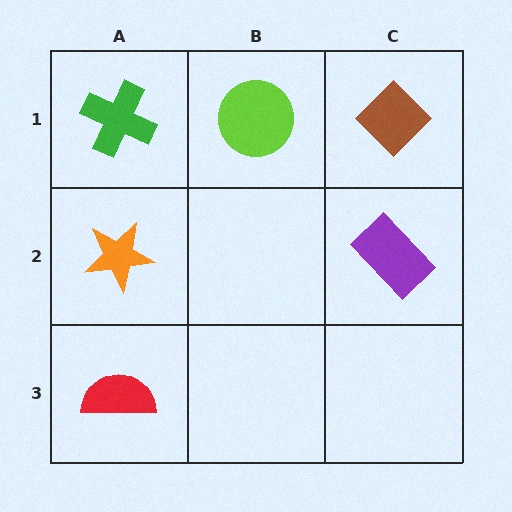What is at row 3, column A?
A red semicircle.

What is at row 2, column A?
An orange star.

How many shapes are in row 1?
3 shapes.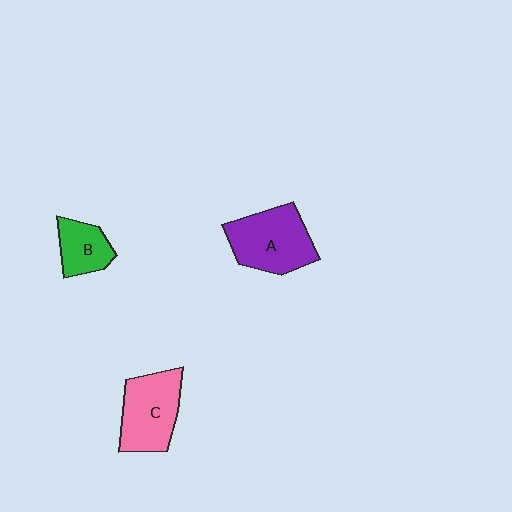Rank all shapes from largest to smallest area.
From largest to smallest: A (purple), C (pink), B (green).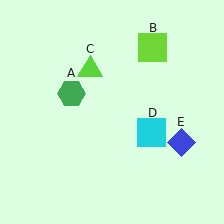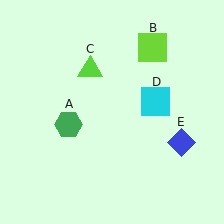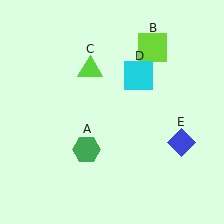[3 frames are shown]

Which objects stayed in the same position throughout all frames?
Lime square (object B) and lime triangle (object C) and blue diamond (object E) remained stationary.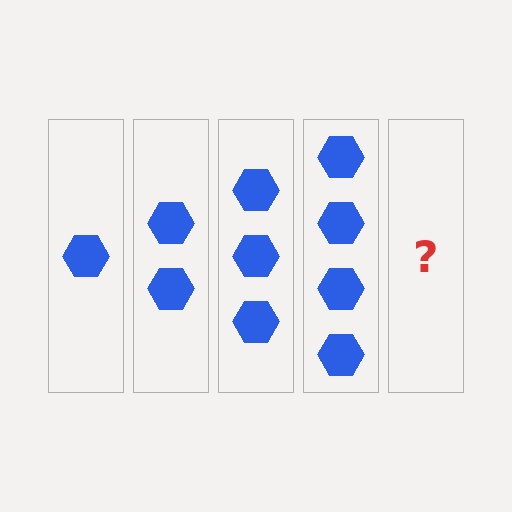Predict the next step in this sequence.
The next step is 5 hexagons.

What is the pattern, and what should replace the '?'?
The pattern is that each step adds one more hexagon. The '?' should be 5 hexagons.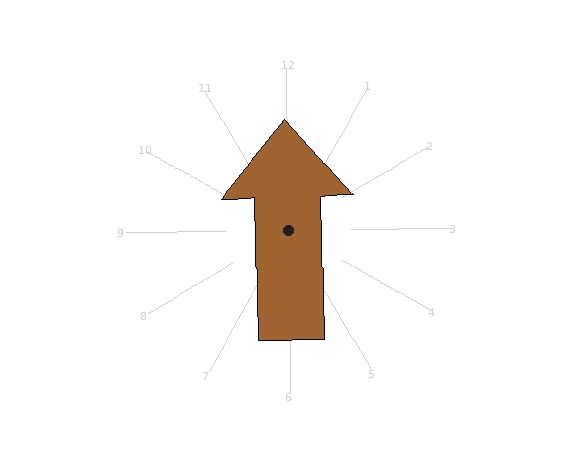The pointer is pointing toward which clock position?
Roughly 12 o'clock.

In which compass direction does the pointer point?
North.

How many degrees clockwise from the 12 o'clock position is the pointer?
Approximately 359 degrees.